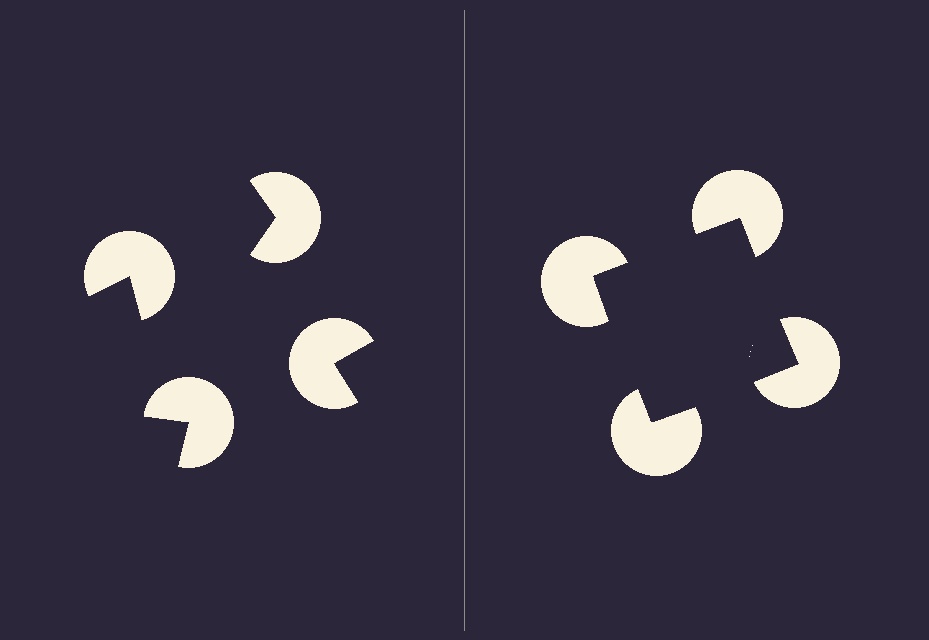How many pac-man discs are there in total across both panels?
8 — 4 on each side.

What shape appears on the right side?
An illusory square.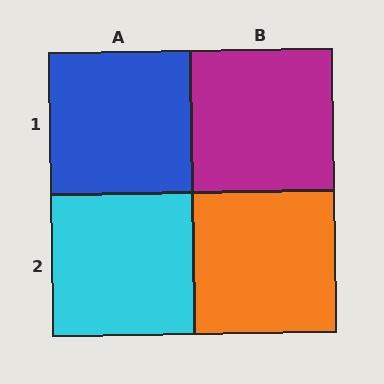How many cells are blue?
1 cell is blue.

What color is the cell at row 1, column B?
Magenta.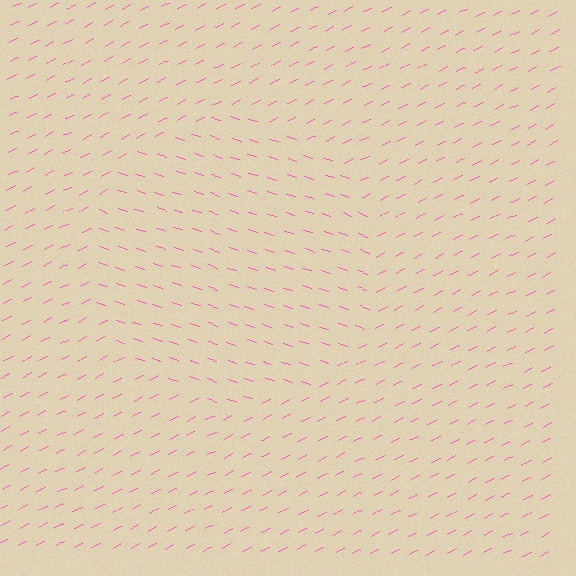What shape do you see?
I see a circle.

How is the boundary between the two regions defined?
The boundary is defined purely by a change in line orientation (approximately 45 degrees difference). All lines are the same color and thickness.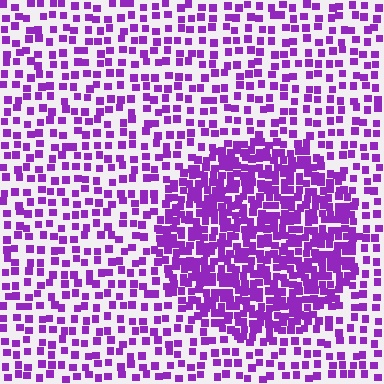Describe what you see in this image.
The image contains small purple elements arranged at two different densities. A circle-shaped region is visible where the elements are more densely packed than the surrounding area.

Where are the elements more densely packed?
The elements are more densely packed inside the circle boundary.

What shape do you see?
I see a circle.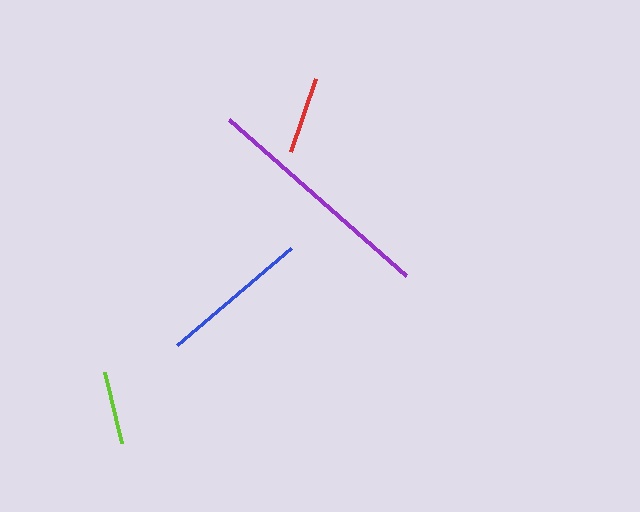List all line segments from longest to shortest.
From longest to shortest: purple, blue, red, lime.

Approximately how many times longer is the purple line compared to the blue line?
The purple line is approximately 1.6 times the length of the blue line.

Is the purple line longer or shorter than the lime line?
The purple line is longer than the lime line.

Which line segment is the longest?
The purple line is the longest at approximately 235 pixels.